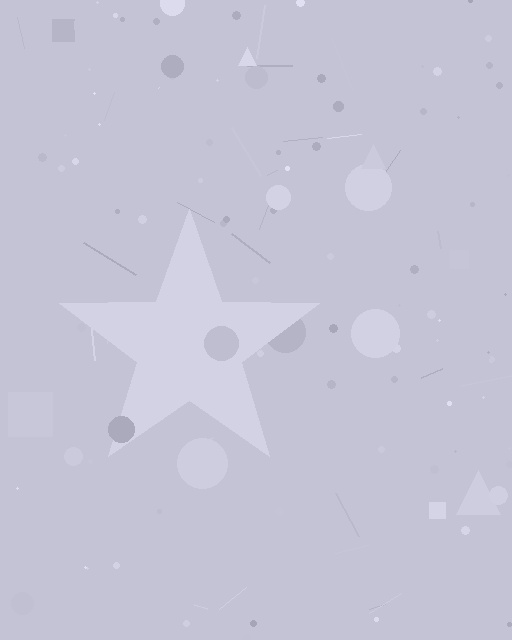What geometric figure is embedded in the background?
A star is embedded in the background.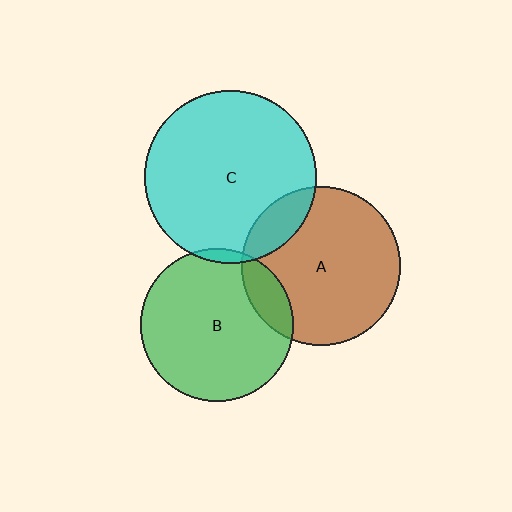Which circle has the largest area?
Circle C (cyan).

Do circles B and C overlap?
Yes.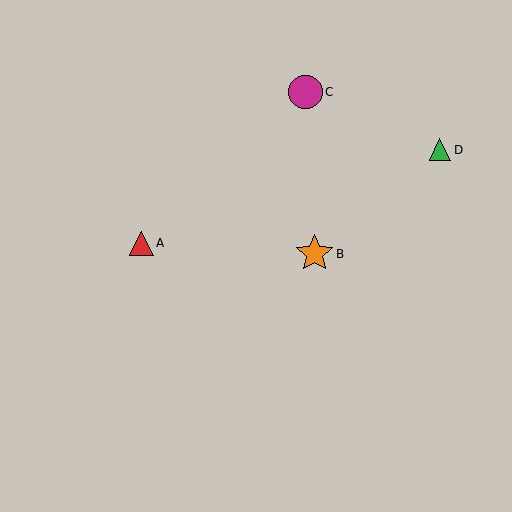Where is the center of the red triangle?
The center of the red triangle is at (141, 243).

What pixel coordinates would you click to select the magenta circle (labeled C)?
Click at (305, 92) to select the magenta circle C.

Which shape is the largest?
The orange star (labeled B) is the largest.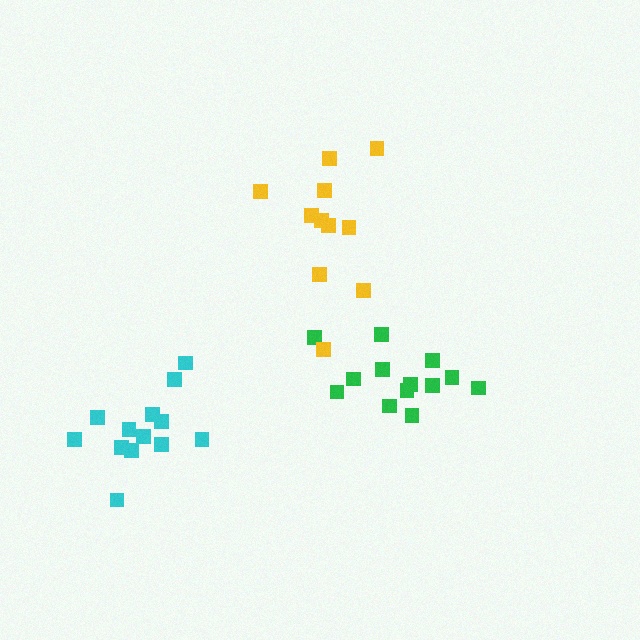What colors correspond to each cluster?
The clusters are colored: green, yellow, cyan.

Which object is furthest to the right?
The green cluster is rightmost.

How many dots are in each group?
Group 1: 13 dots, Group 2: 11 dots, Group 3: 13 dots (37 total).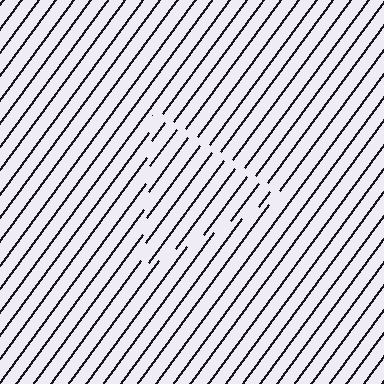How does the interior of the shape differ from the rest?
The interior of the shape contains the same grating, shifted by half a period — the contour is defined by the phase discontinuity where line-ends from the inner and outer gratings abut.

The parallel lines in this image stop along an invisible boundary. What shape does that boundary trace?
An illusory triangle. The interior of the shape contains the same grating, shifted by half a period — the contour is defined by the phase discontinuity where line-ends from the inner and outer gratings abut.